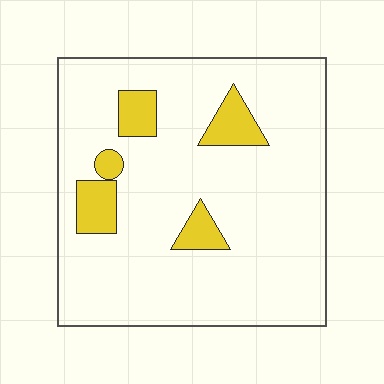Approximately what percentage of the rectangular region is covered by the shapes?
Approximately 10%.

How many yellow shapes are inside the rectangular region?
5.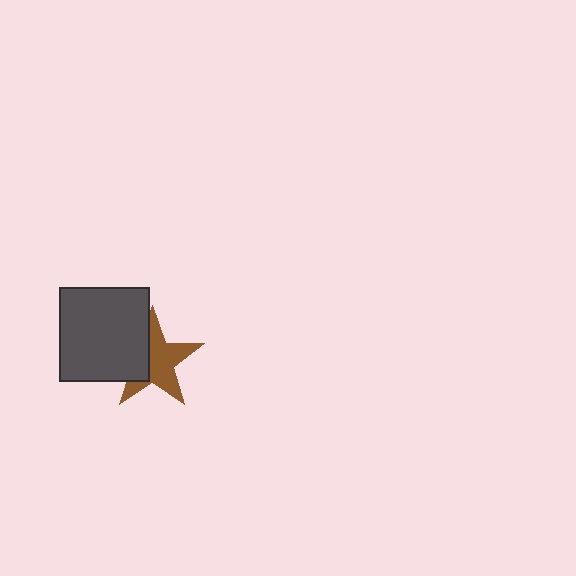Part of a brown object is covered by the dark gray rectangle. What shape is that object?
It is a star.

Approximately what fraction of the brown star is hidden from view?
Roughly 35% of the brown star is hidden behind the dark gray rectangle.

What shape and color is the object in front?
The object in front is a dark gray rectangle.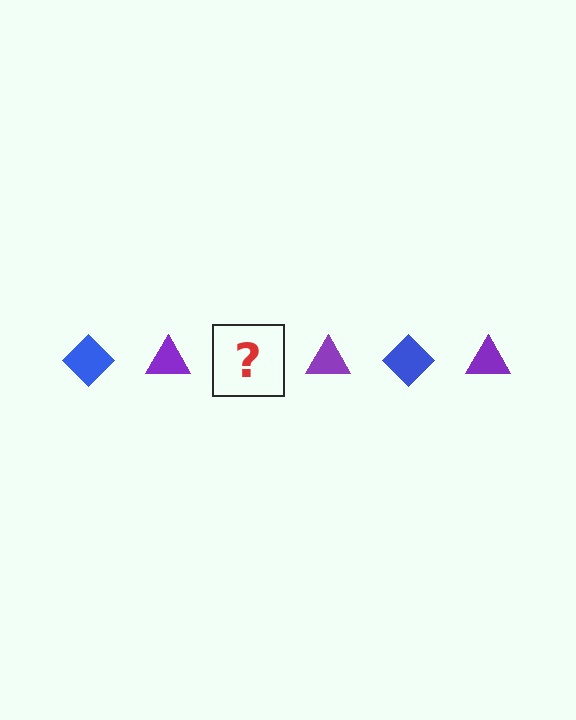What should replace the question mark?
The question mark should be replaced with a blue diamond.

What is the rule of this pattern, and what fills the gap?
The rule is that the pattern alternates between blue diamond and purple triangle. The gap should be filled with a blue diamond.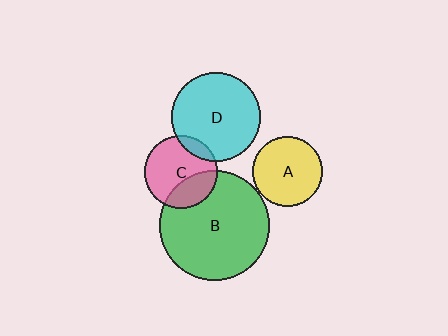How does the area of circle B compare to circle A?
Approximately 2.4 times.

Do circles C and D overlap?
Yes.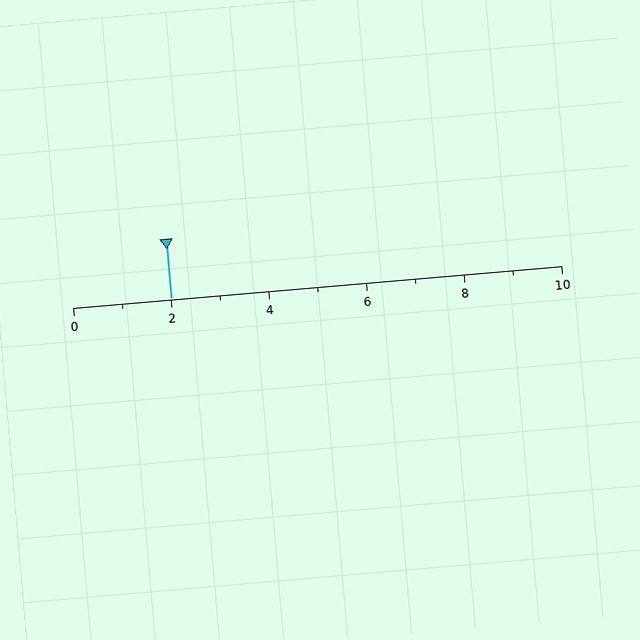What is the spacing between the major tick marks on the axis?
The major ticks are spaced 2 apart.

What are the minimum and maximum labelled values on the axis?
The axis runs from 0 to 10.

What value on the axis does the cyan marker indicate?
The marker indicates approximately 2.